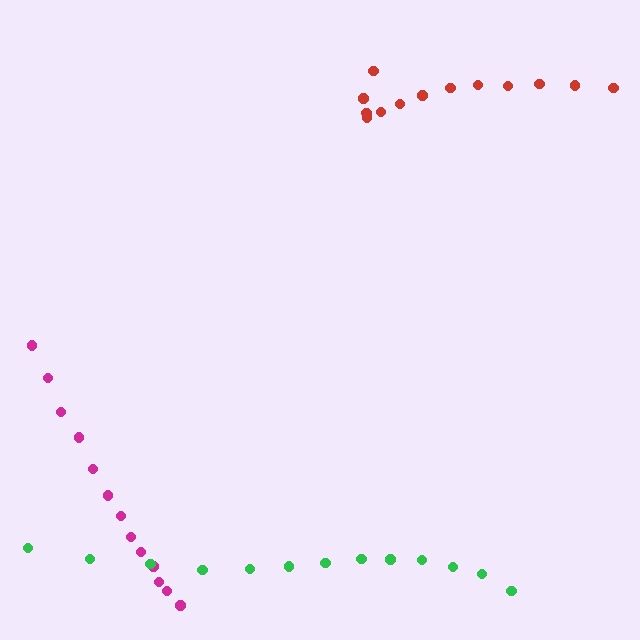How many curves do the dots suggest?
There are 3 distinct paths.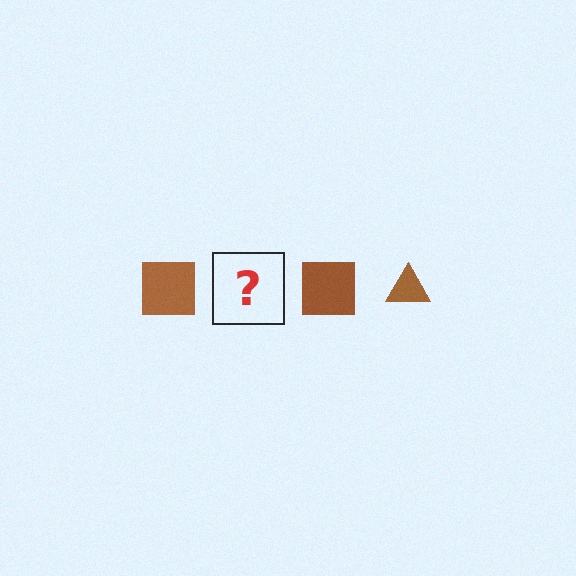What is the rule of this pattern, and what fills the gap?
The rule is that the pattern cycles through square, triangle shapes in brown. The gap should be filled with a brown triangle.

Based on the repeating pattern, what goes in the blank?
The blank should be a brown triangle.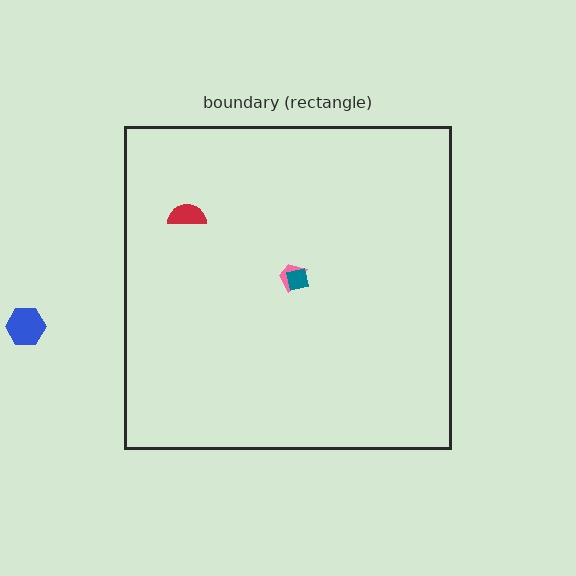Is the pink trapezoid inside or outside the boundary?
Inside.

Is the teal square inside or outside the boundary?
Inside.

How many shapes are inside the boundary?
3 inside, 1 outside.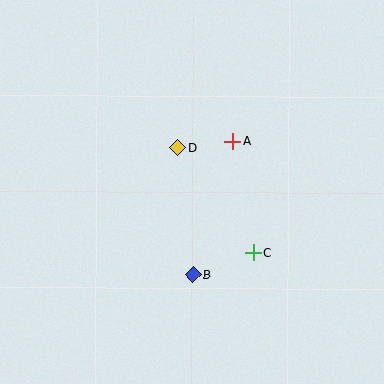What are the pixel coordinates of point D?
Point D is at (178, 147).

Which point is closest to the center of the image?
Point D at (178, 147) is closest to the center.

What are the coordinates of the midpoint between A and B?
The midpoint between A and B is at (213, 208).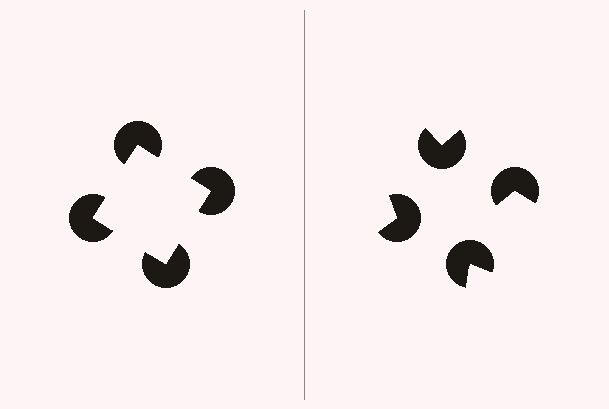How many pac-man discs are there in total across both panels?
8 — 4 on each side.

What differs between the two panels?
The pac-man discs are positioned identically on both sides; only the wedge orientations differ. On the left they align to a square; on the right they are misaligned.